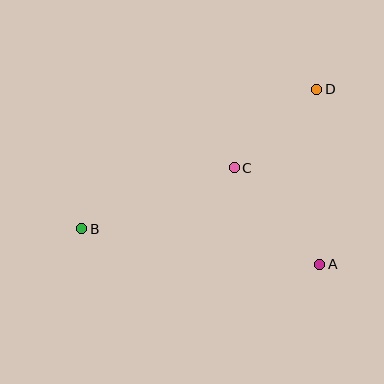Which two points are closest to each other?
Points C and D are closest to each other.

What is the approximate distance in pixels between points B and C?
The distance between B and C is approximately 164 pixels.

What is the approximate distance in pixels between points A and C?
The distance between A and C is approximately 129 pixels.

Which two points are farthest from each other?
Points B and D are farthest from each other.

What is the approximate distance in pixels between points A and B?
The distance between A and B is approximately 241 pixels.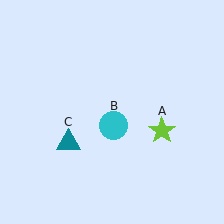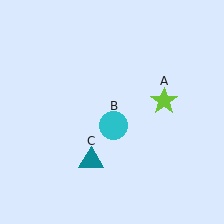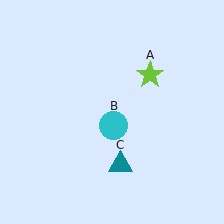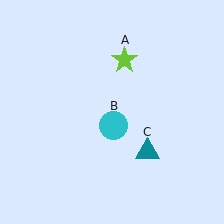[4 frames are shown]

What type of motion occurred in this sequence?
The lime star (object A), teal triangle (object C) rotated counterclockwise around the center of the scene.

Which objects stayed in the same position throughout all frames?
Cyan circle (object B) remained stationary.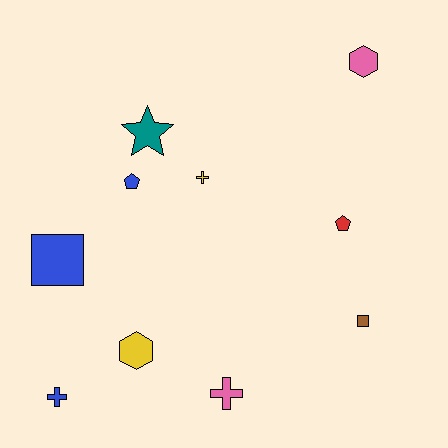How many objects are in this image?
There are 10 objects.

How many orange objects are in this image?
There are no orange objects.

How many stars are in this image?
There is 1 star.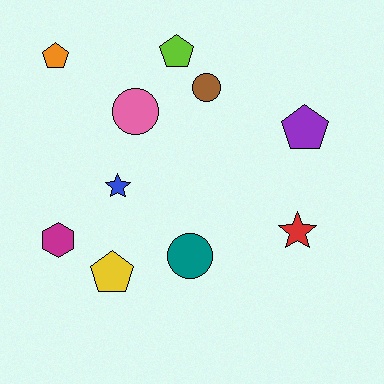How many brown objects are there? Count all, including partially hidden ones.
There is 1 brown object.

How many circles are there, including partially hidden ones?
There are 3 circles.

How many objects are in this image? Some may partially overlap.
There are 10 objects.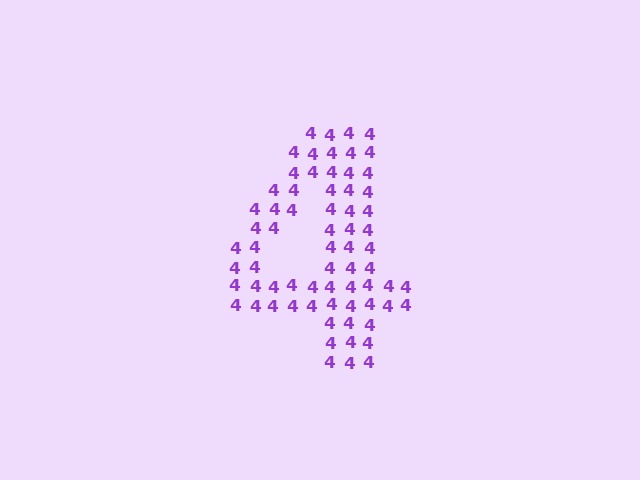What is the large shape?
The large shape is the digit 4.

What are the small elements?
The small elements are digit 4's.